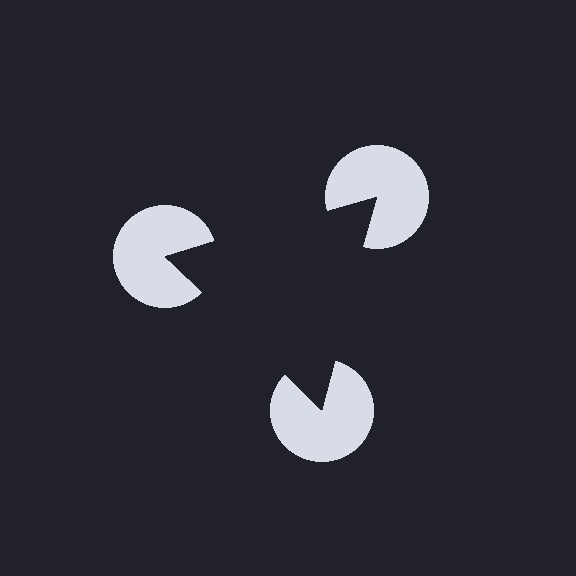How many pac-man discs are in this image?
There are 3 — one at each vertex of the illusory triangle.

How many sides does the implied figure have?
3 sides.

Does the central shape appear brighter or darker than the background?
It typically appears slightly darker than the background, even though no actual brightness change is drawn.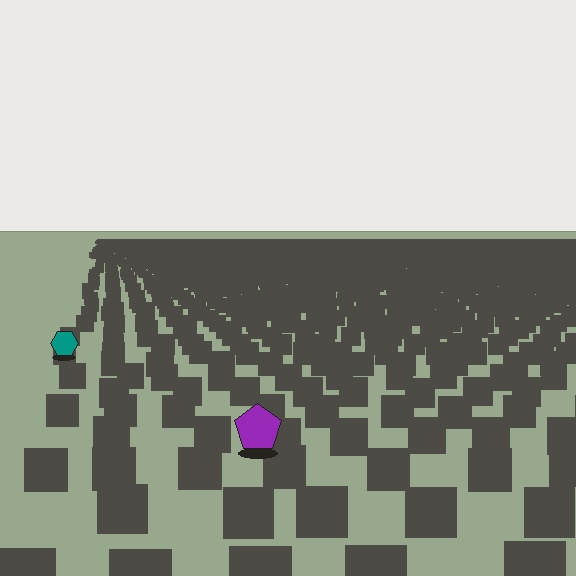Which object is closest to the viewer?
The purple pentagon is closest. The texture marks near it are larger and more spread out.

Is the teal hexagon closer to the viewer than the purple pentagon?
No. The purple pentagon is closer — you can tell from the texture gradient: the ground texture is coarser near it.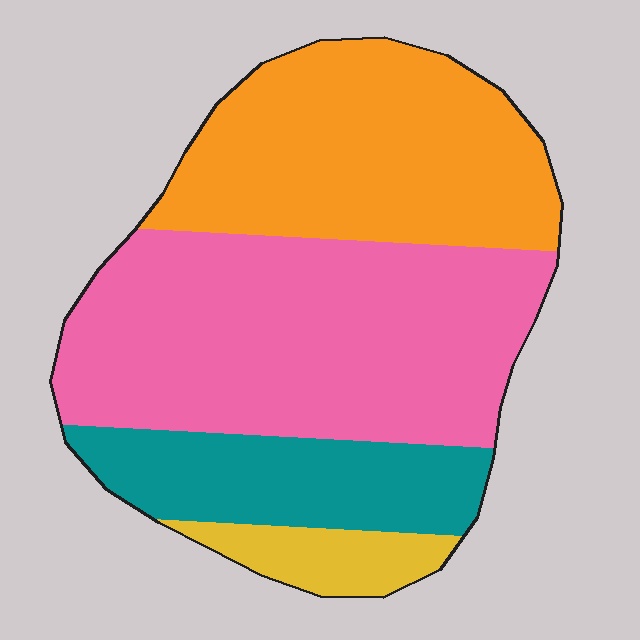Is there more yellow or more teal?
Teal.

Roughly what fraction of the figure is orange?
Orange takes up about one third (1/3) of the figure.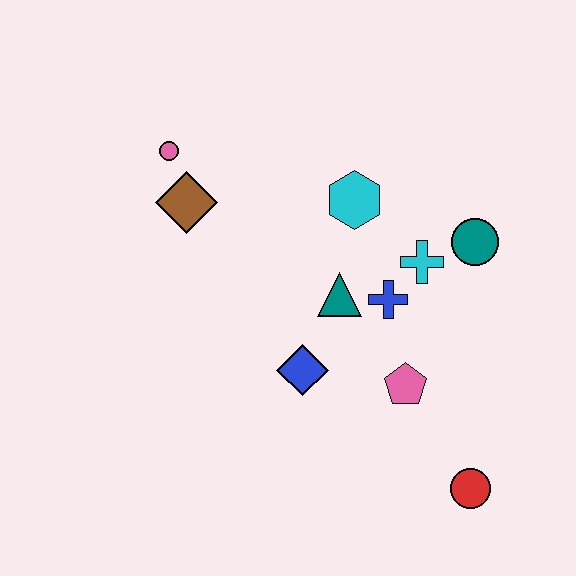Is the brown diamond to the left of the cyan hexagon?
Yes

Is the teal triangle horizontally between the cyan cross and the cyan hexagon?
No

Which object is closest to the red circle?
The pink pentagon is closest to the red circle.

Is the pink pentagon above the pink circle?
No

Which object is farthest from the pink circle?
The red circle is farthest from the pink circle.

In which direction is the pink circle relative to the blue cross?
The pink circle is to the left of the blue cross.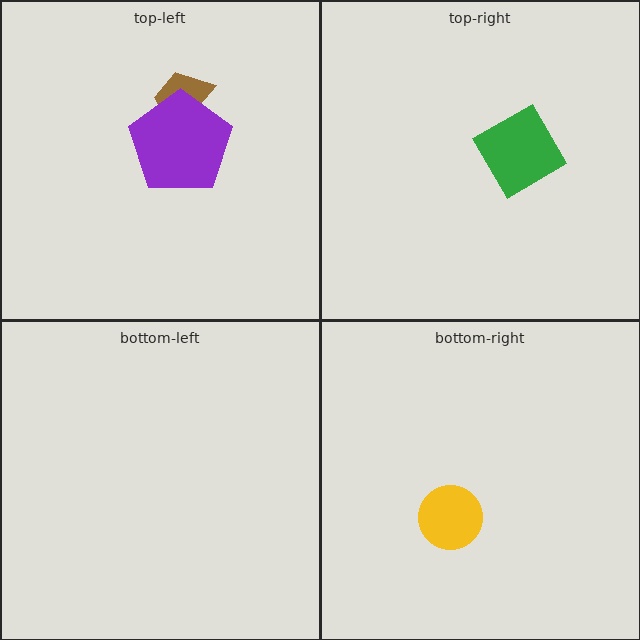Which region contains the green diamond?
The top-right region.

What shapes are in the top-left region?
The brown trapezoid, the purple pentagon.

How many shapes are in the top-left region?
2.